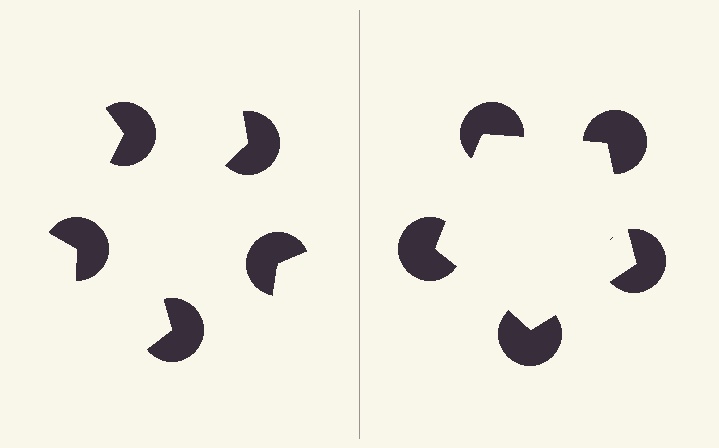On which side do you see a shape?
An illusory pentagon appears on the right side. On the left side the wedge cuts are rotated, so no coherent shape forms.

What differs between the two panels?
The pac-man discs are positioned identically on both sides; only the wedge orientations differ. On the right they align to a pentagon; on the left they are misaligned.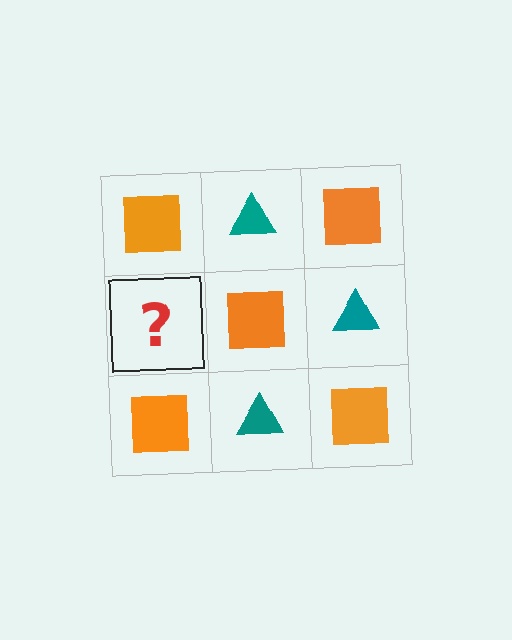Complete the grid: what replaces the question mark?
The question mark should be replaced with a teal triangle.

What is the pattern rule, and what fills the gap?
The rule is that it alternates orange square and teal triangle in a checkerboard pattern. The gap should be filled with a teal triangle.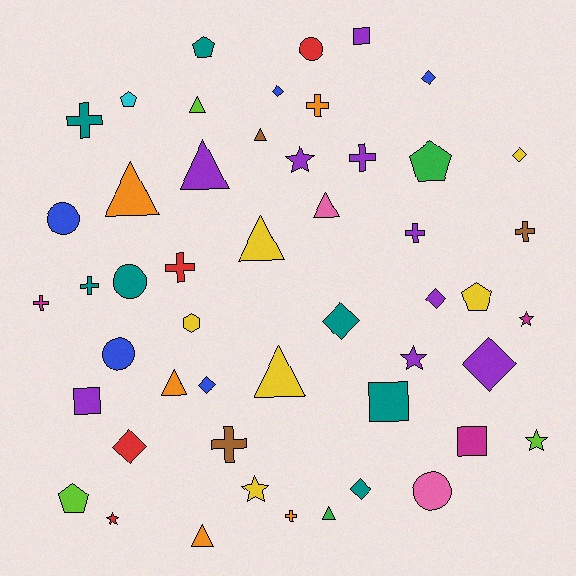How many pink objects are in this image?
There are 2 pink objects.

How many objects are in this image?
There are 50 objects.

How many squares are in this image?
There are 4 squares.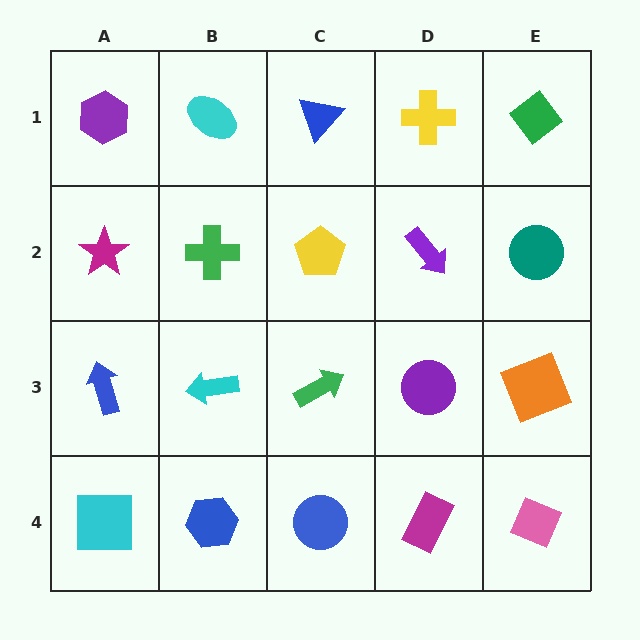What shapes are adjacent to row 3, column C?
A yellow pentagon (row 2, column C), a blue circle (row 4, column C), a cyan arrow (row 3, column B), a purple circle (row 3, column D).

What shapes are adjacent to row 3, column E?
A teal circle (row 2, column E), a pink diamond (row 4, column E), a purple circle (row 3, column D).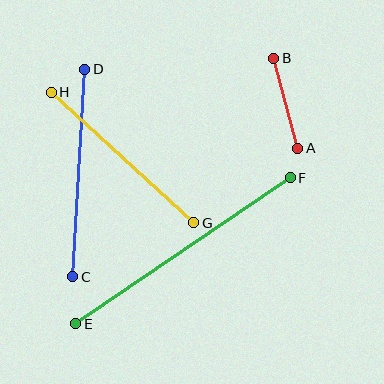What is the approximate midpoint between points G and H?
The midpoint is at approximately (122, 157) pixels.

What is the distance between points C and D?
The distance is approximately 208 pixels.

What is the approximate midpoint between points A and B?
The midpoint is at approximately (286, 103) pixels.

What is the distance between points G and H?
The distance is approximately 193 pixels.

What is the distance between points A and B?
The distance is approximately 93 pixels.